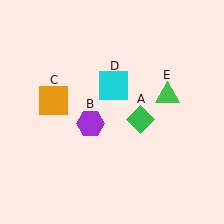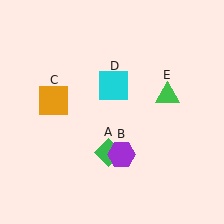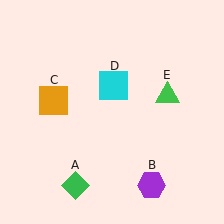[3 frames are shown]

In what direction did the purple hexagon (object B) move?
The purple hexagon (object B) moved down and to the right.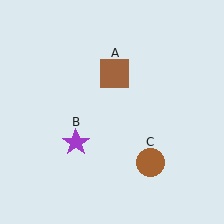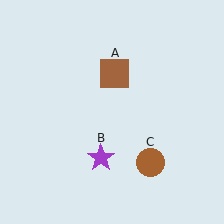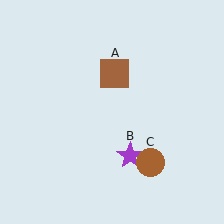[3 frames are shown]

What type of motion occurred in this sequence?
The purple star (object B) rotated counterclockwise around the center of the scene.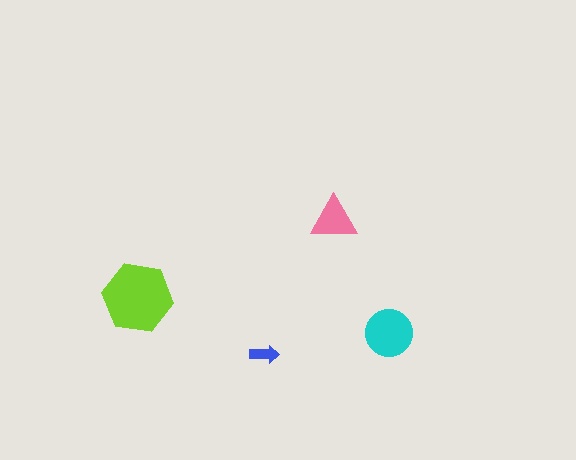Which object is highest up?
The pink triangle is topmost.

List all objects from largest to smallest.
The lime hexagon, the cyan circle, the pink triangle, the blue arrow.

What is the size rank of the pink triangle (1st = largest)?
3rd.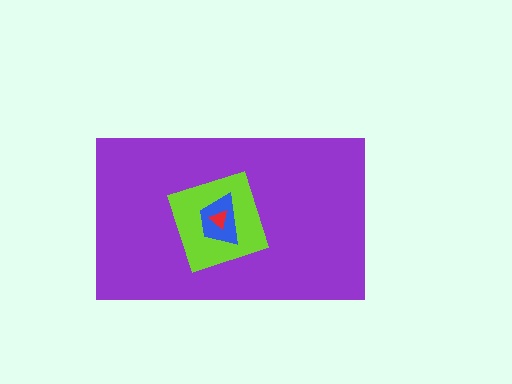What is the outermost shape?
The purple rectangle.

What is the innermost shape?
The red triangle.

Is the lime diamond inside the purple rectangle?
Yes.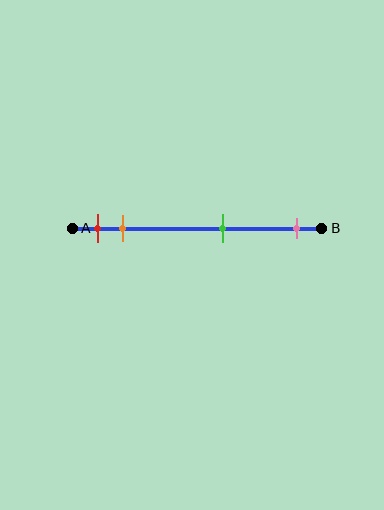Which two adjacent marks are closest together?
The red and orange marks are the closest adjacent pair.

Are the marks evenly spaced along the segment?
No, the marks are not evenly spaced.